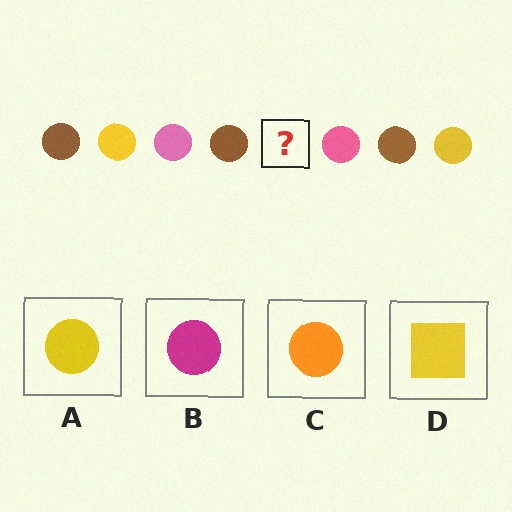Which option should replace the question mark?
Option A.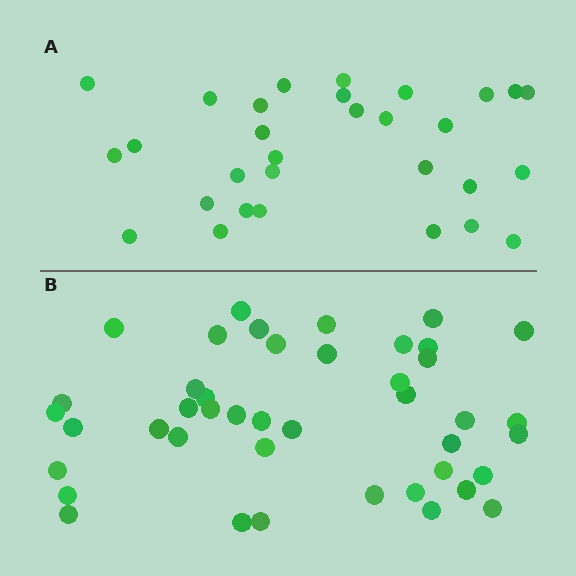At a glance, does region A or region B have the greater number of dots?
Region B (the bottom region) has more dots.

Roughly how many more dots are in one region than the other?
Region B has approximately 15 more dots than region A.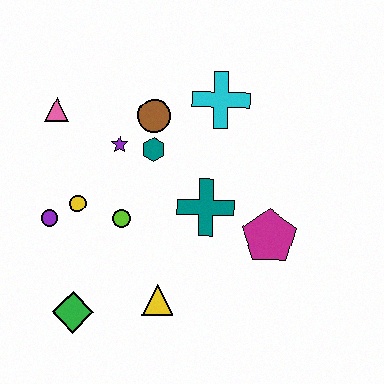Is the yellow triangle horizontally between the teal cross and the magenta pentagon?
No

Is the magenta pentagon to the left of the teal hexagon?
No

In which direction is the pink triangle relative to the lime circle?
The pink triangle is above the lime circle.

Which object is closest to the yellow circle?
The purple circle is closest to the yellow circle.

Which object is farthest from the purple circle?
The magenta pentagon is farthest from the purple circle.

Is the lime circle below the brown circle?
Yes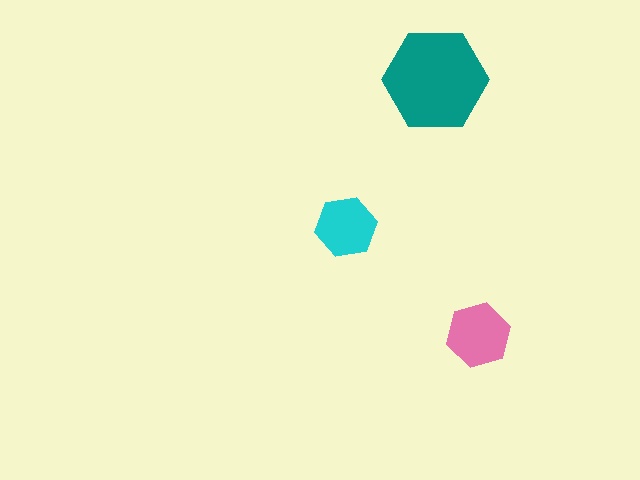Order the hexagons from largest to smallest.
the teal one, the pink one, the cyan one.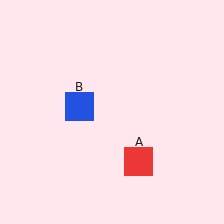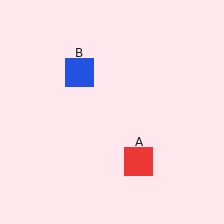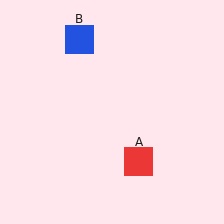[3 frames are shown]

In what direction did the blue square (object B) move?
The blue square (object B) moved up.